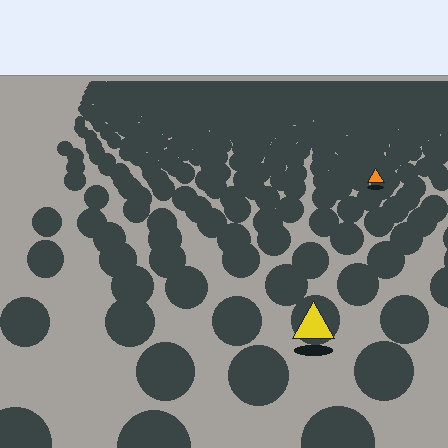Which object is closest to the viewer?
The yellow triangle is closest. The texture marks near it are larger and more spread out.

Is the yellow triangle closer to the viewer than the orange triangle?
Yes. The yellow triangle is closer — you can tell from the texture gradient: the ground texture is coarser near it.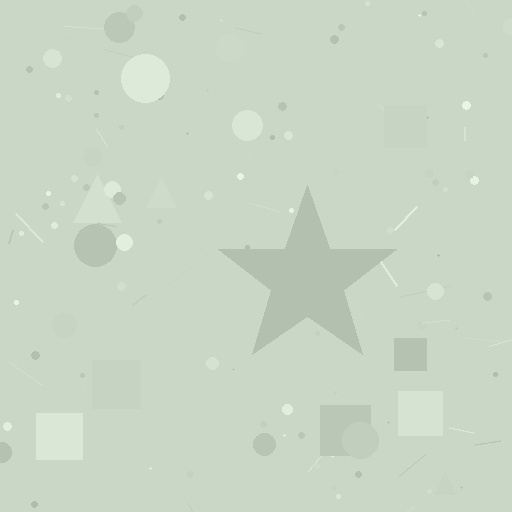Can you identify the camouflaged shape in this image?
The camouflaged shape is a star.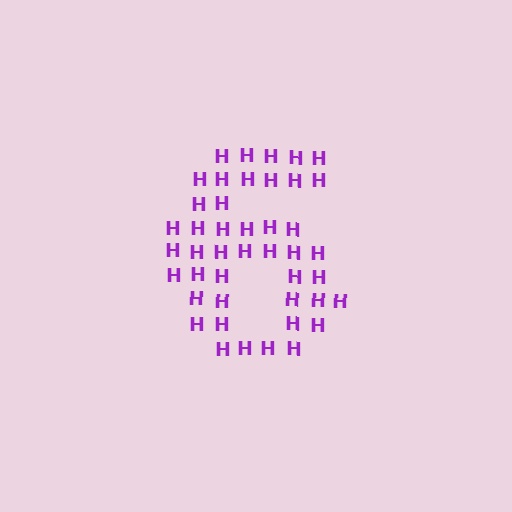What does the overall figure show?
The overall figure shows the digit 6.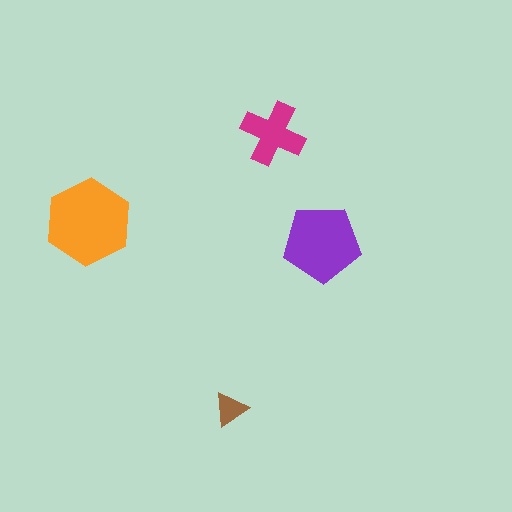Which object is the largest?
The orange hexagon.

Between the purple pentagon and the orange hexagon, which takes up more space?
The orange hexagon.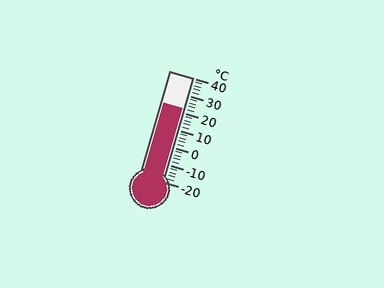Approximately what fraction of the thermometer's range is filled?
The thermometer is filled to approximately 70% of its range.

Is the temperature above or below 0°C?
The temperature is above 0°C.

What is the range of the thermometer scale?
The thermometer scale ranges from -20°C to 40°C.